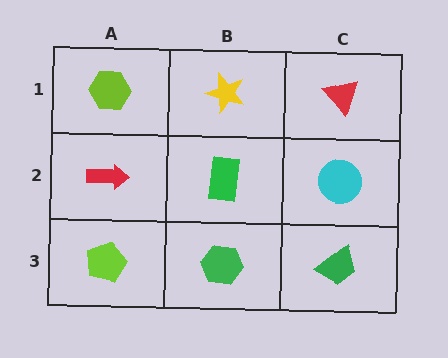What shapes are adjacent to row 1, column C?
A cyan circle (row 2, column C), a yellow star (row 1, column B).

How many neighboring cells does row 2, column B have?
4.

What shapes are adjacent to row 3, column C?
A cyan circle (row 2, column C), a green hexagon (row 3, column B).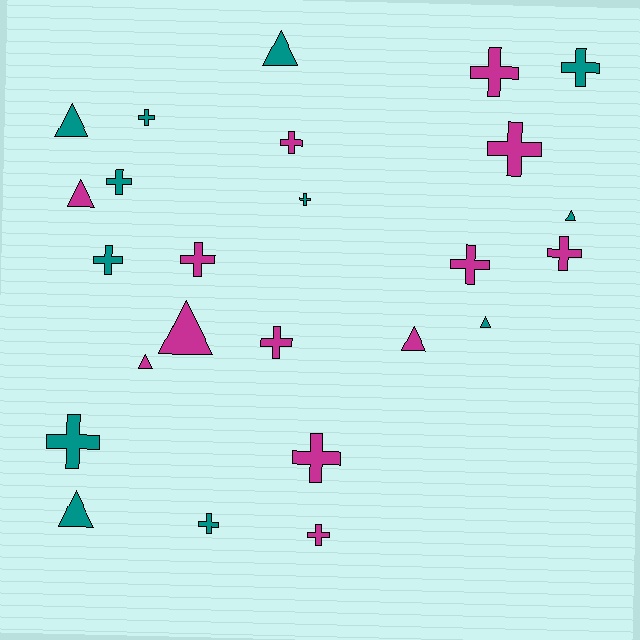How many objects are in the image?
There are 25 objects.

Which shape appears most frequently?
Cross, with 16 objects.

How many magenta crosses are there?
There are 9 magenta crosses.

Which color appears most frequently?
Magenta, with 13 objects.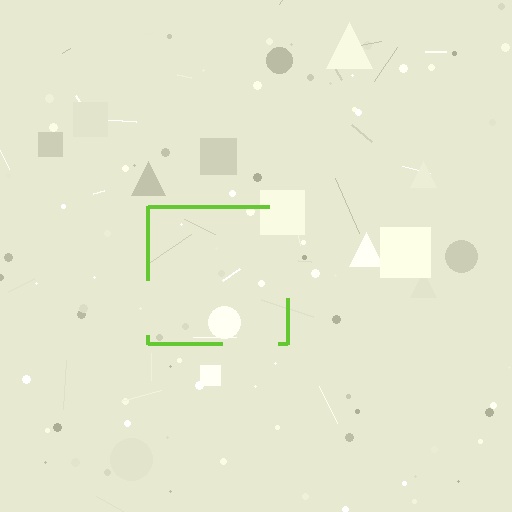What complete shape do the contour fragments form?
The contour fragments form a square.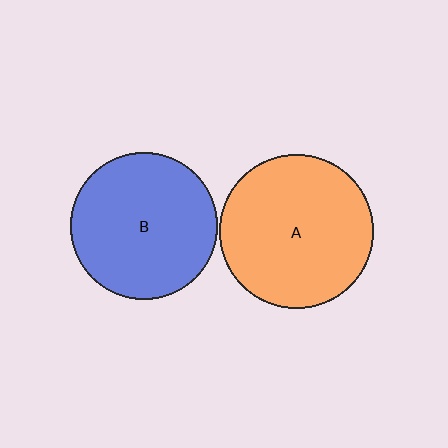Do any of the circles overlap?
No, none of the circles overlap.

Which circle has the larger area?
Circle A (orange).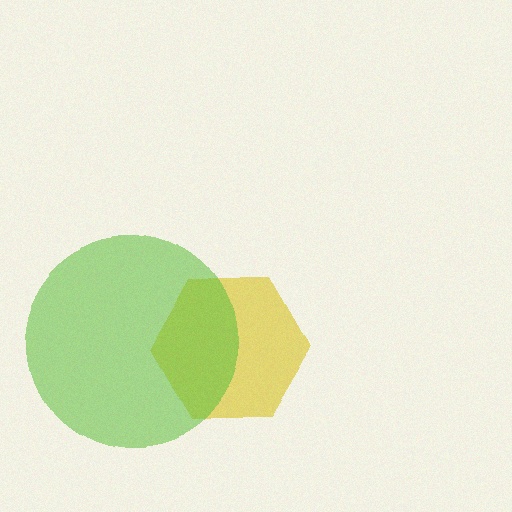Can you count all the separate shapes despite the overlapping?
Yes, there are 2 separate shapes.